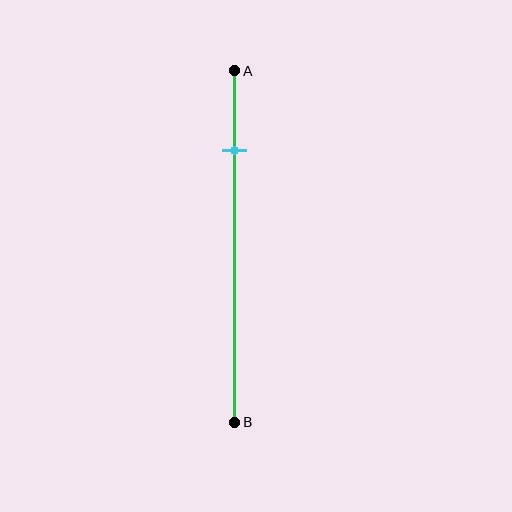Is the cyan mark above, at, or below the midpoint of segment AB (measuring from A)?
The cyan mark is above the midpoint of segment AB.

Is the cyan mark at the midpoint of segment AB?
No, the mark is at about 25% from A, not at the 50% midpoint.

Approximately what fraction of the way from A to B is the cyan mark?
The cyan mark is approximately 25% of the way from A to B.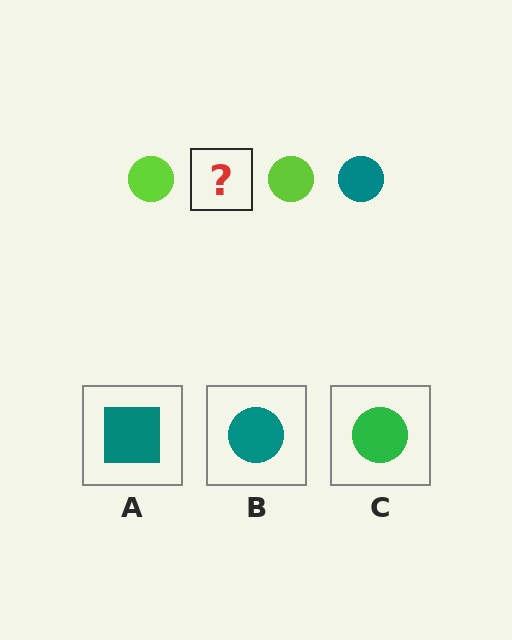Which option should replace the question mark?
Option B.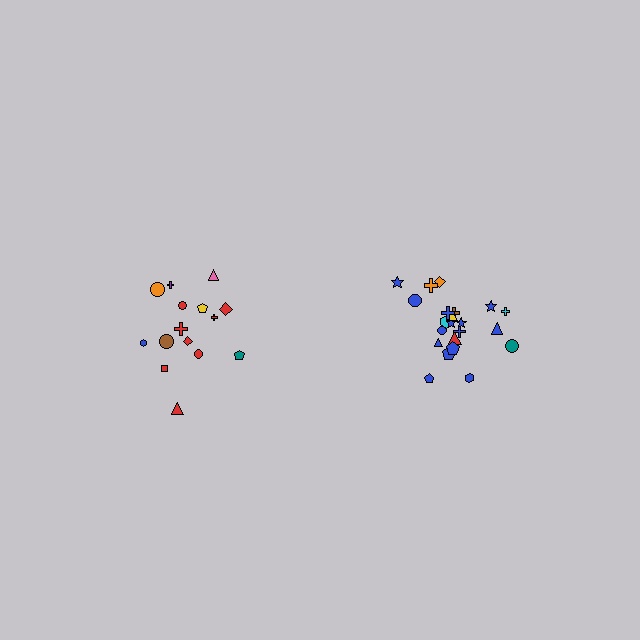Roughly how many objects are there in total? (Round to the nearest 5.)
Roughly 35 objects in total.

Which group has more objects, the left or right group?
The right group.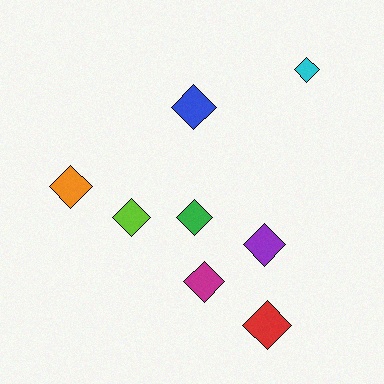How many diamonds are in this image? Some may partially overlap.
There are 8 diamonds.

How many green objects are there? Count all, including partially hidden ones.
There is 1 green object.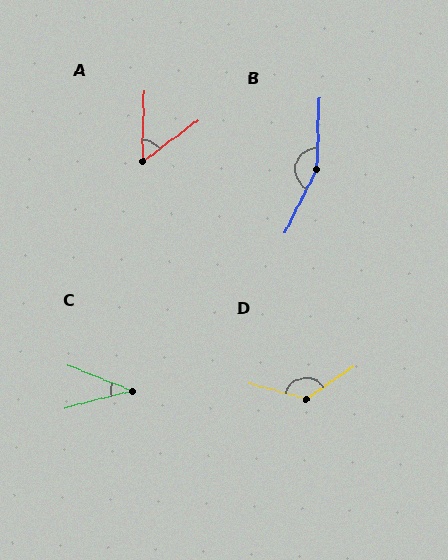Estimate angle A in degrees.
Approximately 52 degrees.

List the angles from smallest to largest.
C (36°), A (52°), D (130°), B (155°).